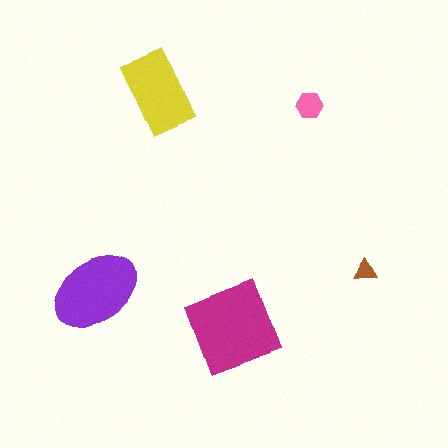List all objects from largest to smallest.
The magenta square, the purple ellipse, the yellow rectangle, the pink hexagon, the brown triangle.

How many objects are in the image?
There are 5 objects in the image.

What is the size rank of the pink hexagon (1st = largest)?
4th.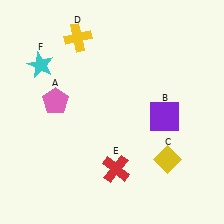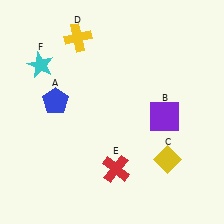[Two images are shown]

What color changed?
The pentagon (A) changed from pink in Image 1 to blue in Image 2.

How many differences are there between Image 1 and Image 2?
There is 1 difference between the two images.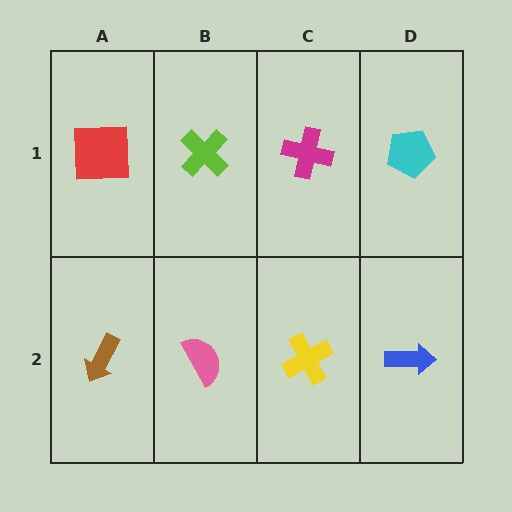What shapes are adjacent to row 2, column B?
A lime cross (row 1, column B), a brown arrow (row 2, column A), a yellow cross (row 2, column C).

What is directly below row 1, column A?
A brown arrow.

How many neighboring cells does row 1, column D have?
2.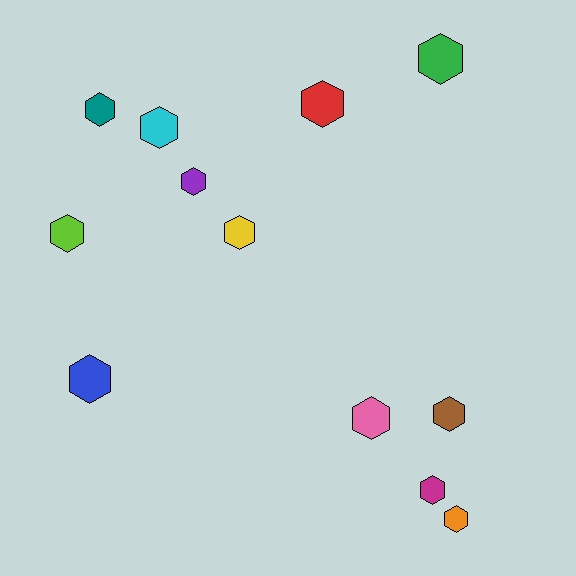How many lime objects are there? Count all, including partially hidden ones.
There is 1 lime object.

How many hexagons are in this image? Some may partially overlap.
There are 12 hexagons.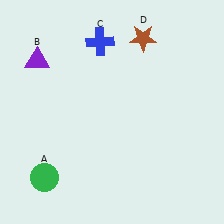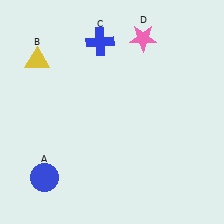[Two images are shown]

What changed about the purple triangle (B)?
In Image 1, B is purple. In Image 2, it changed to yellow.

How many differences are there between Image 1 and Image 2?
There are 3 differences between the two images.